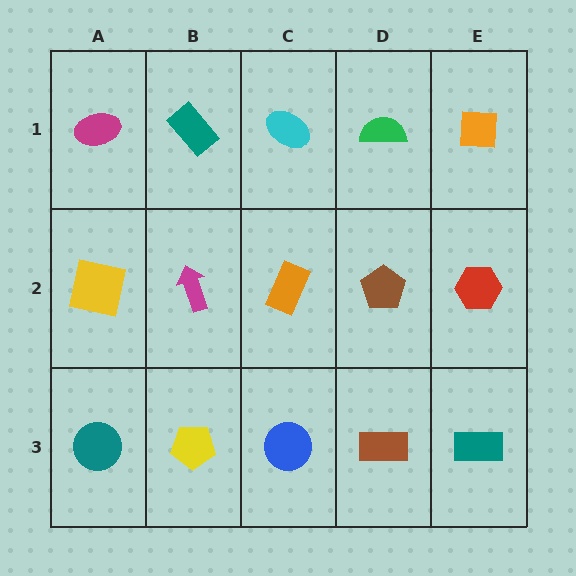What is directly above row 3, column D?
A brown pentagon.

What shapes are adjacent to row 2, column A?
A magenta ellipse (row 1, column A), a teal circle (row 3, column A), a magenta arrow (row 2, column B).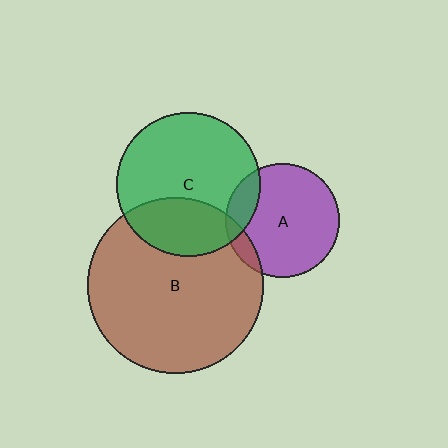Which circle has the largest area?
Circle B (brown).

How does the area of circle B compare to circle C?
Approximately 1.5 times.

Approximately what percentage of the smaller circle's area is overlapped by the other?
Approximately 10%.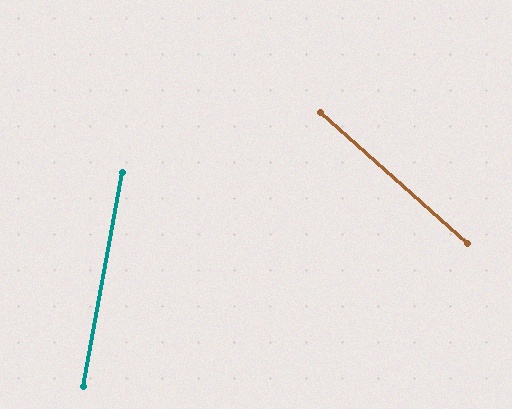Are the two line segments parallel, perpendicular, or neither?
Neither parallel nor perpendicular — they differ by about 59°.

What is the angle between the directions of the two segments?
Approximately 59 degrees.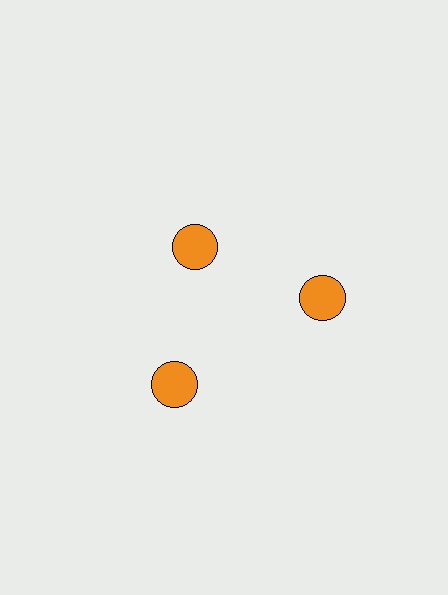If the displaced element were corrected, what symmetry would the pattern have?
It would have 3-fold rotational symmetry — the pattern would map onto itself every 120 degrees.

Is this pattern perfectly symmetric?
No. The 3 orange circles are arranged in a ring, but one element near the 11 o'clock position is pulled inward toward the center, breaking the 3-fold rotational symmetry.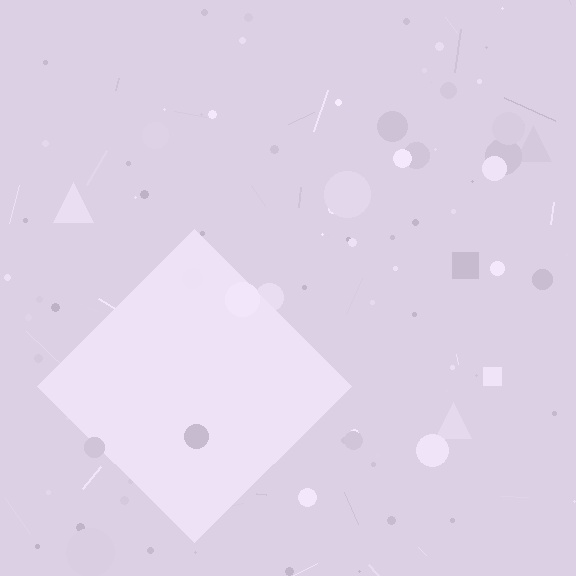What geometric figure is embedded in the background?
A diamond is embedded in the background.